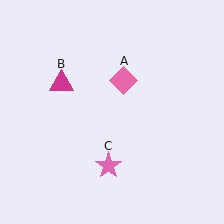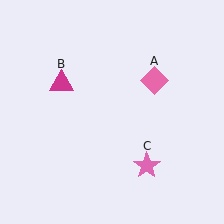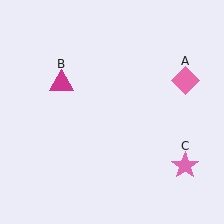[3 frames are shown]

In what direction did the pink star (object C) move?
The pink star (object C) moved right.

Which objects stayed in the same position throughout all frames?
Magenta triangle (object B) remained stationary.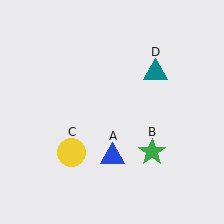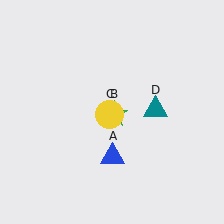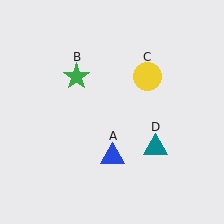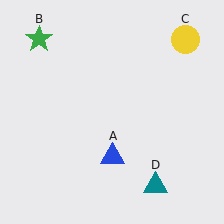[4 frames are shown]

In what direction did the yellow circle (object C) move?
The yellow circle (object C) moved up and to the right.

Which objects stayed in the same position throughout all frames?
Blue triangle (object A) remained stationary.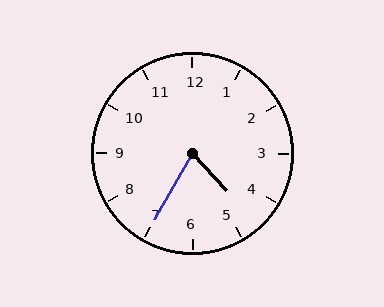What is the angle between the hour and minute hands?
Approximately 72 degrees.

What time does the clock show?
4:35.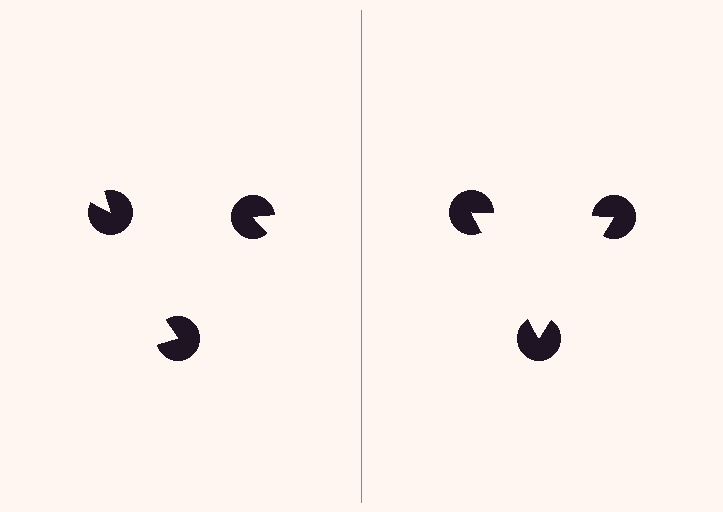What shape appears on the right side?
An illusory triangle.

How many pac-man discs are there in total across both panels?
6 — 3 on each side.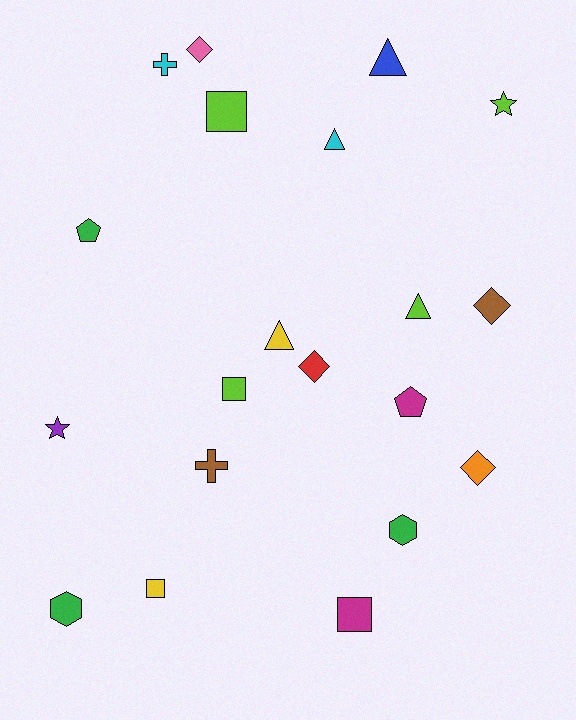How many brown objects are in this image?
There are 2 brown objects.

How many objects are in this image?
There are 20 objects.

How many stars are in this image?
There are 2 stars.